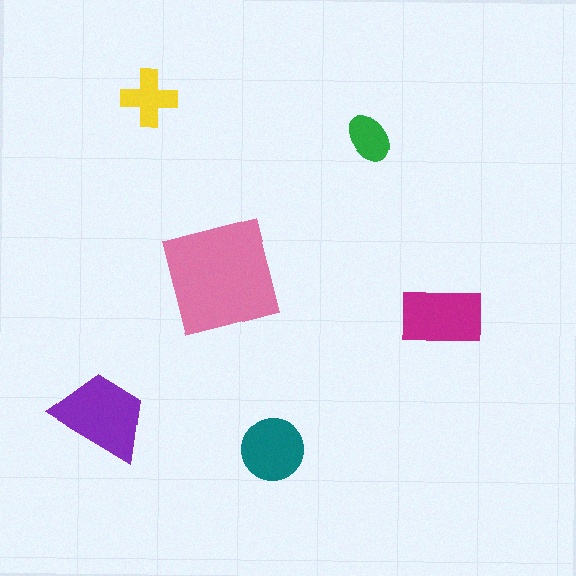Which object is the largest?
The pink square.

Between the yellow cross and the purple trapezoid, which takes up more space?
The purple trapezoid.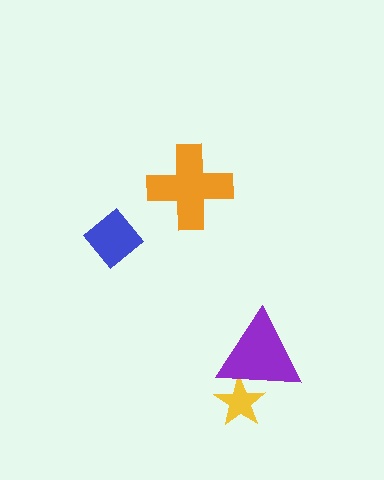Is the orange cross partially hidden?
No, no other shape covers it.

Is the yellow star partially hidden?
Yes, it is partially covered by another shape.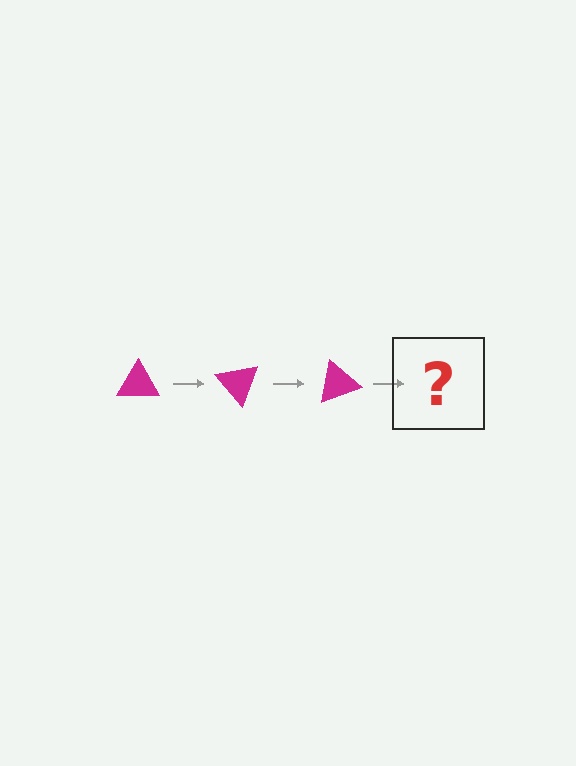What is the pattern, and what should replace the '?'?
The pattern is that the triangle rotates 50 degrees each step. The '?' should be a magenta triangle rotated 150 degrees.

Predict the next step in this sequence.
The next step is a magenta triangle rotated 150 degrees.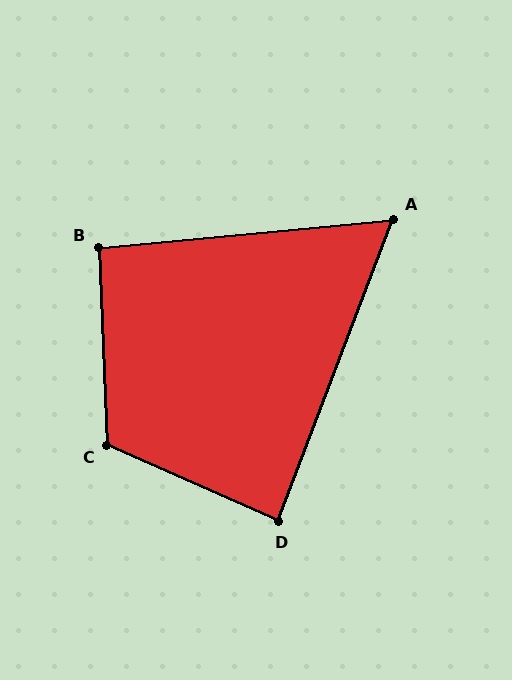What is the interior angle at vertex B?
Approximately 93 degrees (approximately right).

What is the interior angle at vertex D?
Approximately 87 degrees (approximately right).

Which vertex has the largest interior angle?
C, at approximately 116 degrees.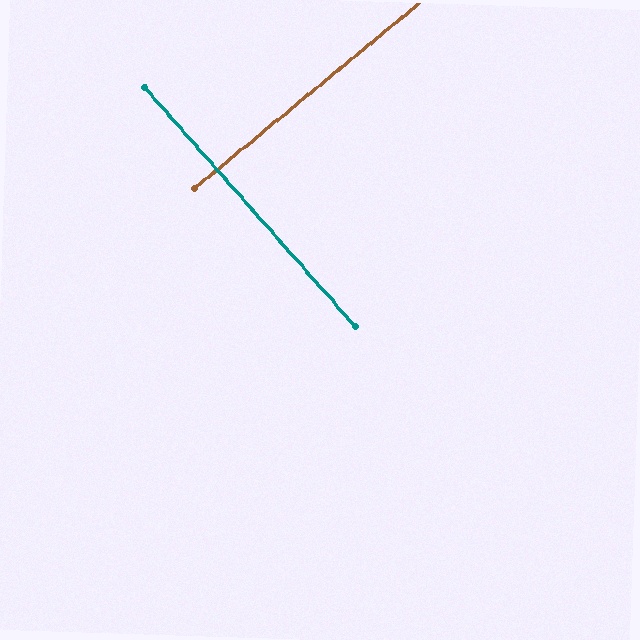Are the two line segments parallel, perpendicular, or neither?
Perpendicular — they meet at approximately 88°.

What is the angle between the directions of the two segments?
Approximately 88 degrees.